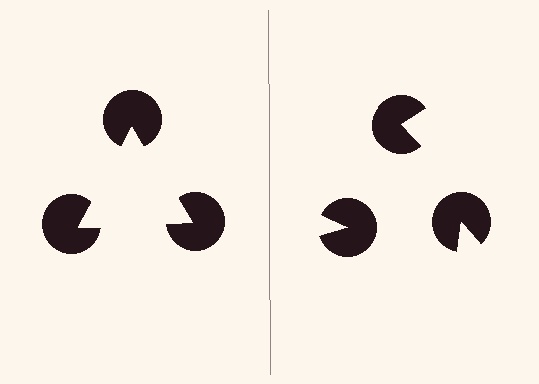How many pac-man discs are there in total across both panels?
6 — 3 on each side.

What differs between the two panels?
The pac-man discs are positioned identically on both sides; only the wedge orientations differ. On the left they align to a triangle; on the right they are misaligned.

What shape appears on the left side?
An illusory triangle.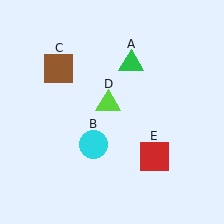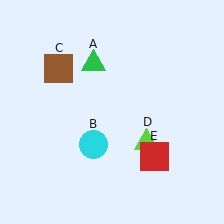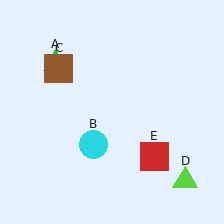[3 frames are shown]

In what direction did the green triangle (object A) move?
The green triangle (object A) moved left.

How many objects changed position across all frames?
2 objects changed position: green triangle (object A), lime triangle (object D).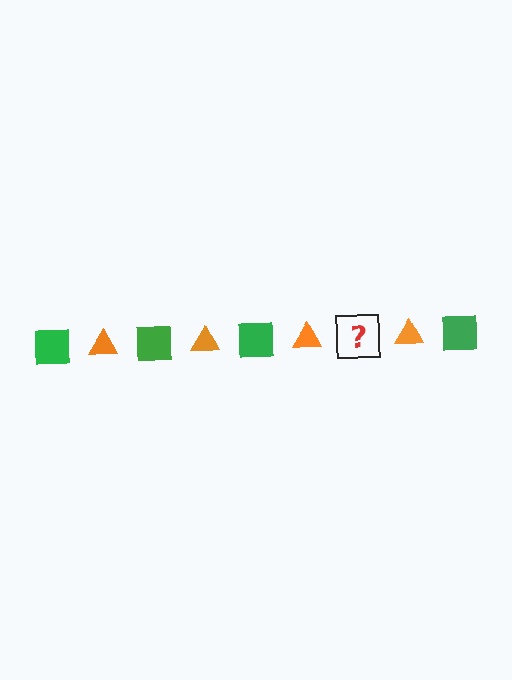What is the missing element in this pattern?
The missing element is a green square.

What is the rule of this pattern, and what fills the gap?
The rule is that the pattern alternates between green square and orange triangle. The gap should be filled with a green square.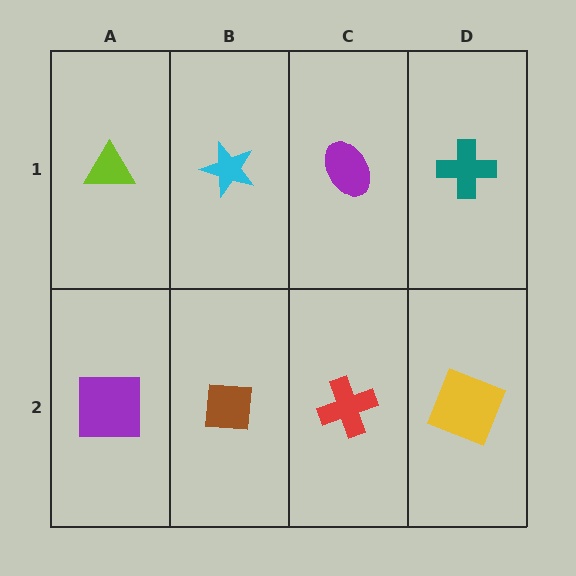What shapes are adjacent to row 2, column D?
A teal cross (row 1, column D), a red cross (row 2, column C).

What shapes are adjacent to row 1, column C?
A red cross (row 2, column C), a cyan star (row 1, column B), a teal cross (row 1, column D).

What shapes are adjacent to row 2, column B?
A cyan star (row 1, column B), a purple square (row 2, column A), a red cross (row 2, column C).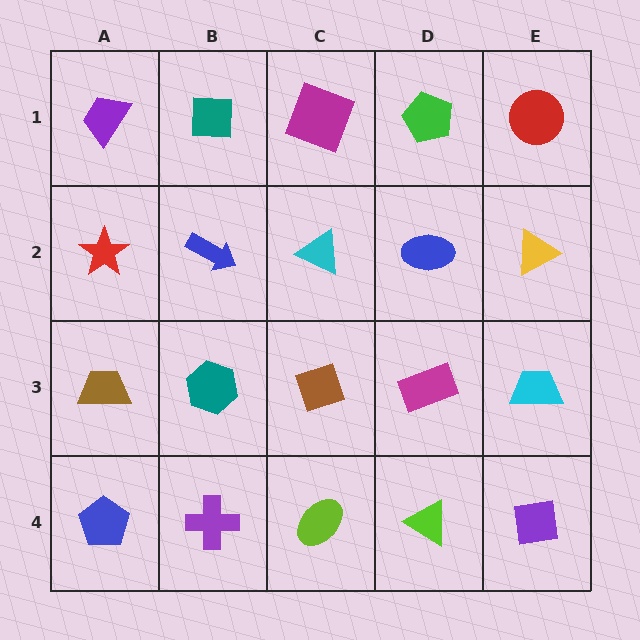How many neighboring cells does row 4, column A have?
2.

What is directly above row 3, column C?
A cyan triangle.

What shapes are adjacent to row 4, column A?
A brown trapezoid (row 3, column A), a purple cross (row 4, column B).